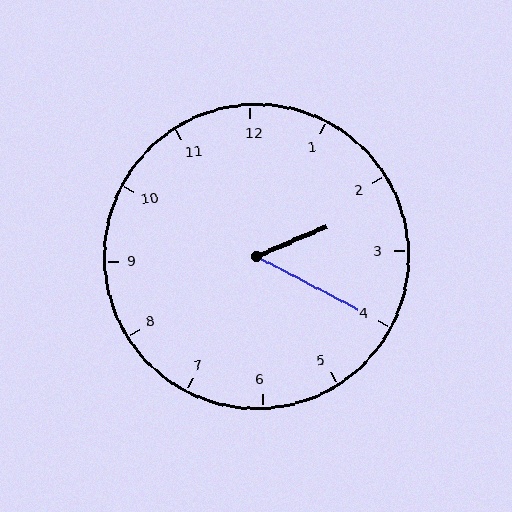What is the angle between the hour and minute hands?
Approximately 50 degrees.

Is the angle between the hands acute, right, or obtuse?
It is acute.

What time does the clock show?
2:20.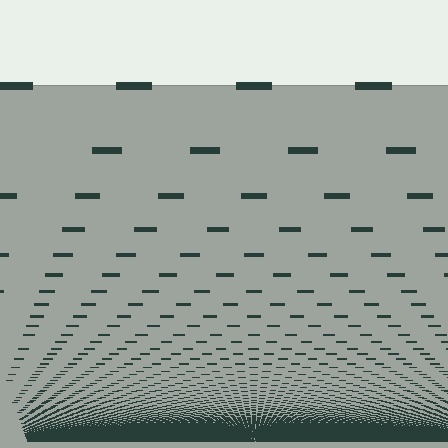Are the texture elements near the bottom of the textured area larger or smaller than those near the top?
Smaller. The gradient is inverted — elements near the bottom are smaller and denser.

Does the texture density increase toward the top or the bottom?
Density increases toward the bottom.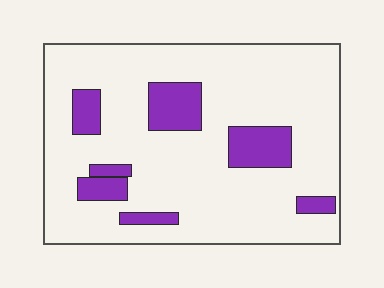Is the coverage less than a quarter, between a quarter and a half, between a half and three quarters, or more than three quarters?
Less than a quarter.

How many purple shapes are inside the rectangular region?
7.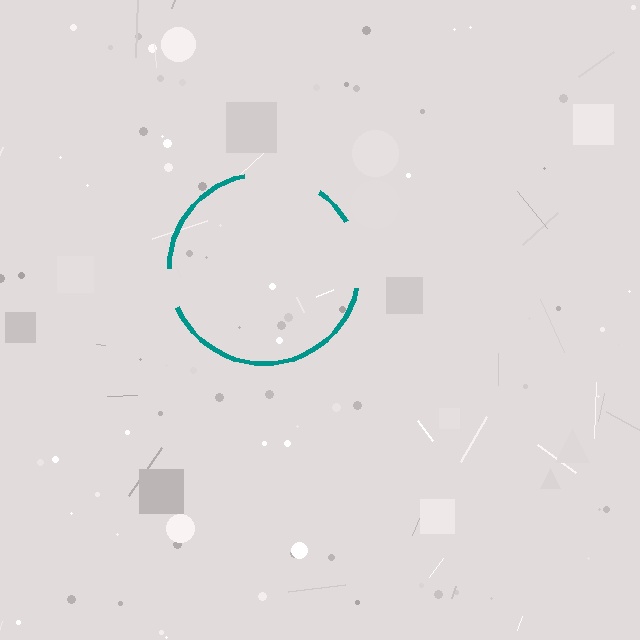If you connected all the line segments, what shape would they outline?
They would outline a circle.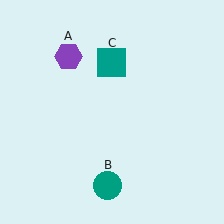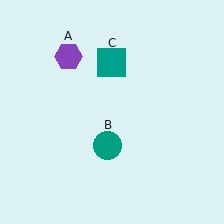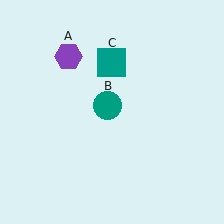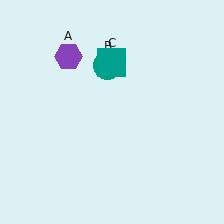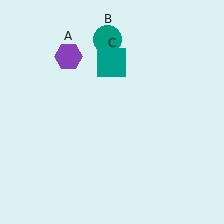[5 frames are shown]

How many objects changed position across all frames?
1 object changed position: teal circle (object B).